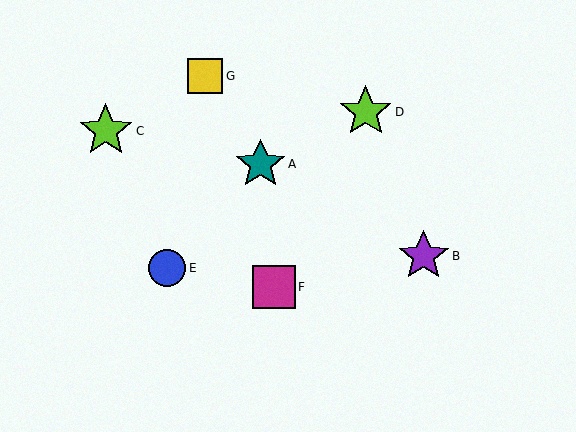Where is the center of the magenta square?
The center of the magenta square is at (274, 287).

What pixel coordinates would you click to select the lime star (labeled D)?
Click at (366, 112) to select the lime star D.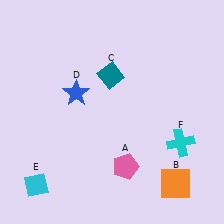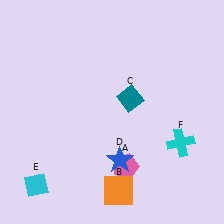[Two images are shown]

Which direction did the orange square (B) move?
The orange square (B) moved left.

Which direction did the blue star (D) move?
The blue star (D) moved down.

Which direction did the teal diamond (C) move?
The teal diamond (C) moved down.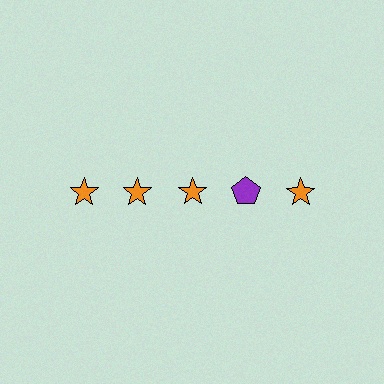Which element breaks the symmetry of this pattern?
The purple pentagon in the top row, second from right column breaks the symmetry. All other shapes are orange stars.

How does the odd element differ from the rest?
It differs in both color (purple instead of orange) and shape (pentagon instead of star).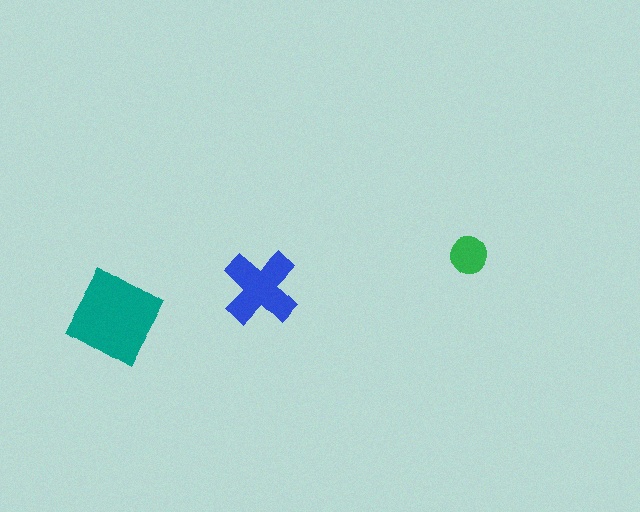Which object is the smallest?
The green circle.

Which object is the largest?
The teal square.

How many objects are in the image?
There are 3 objects in the image.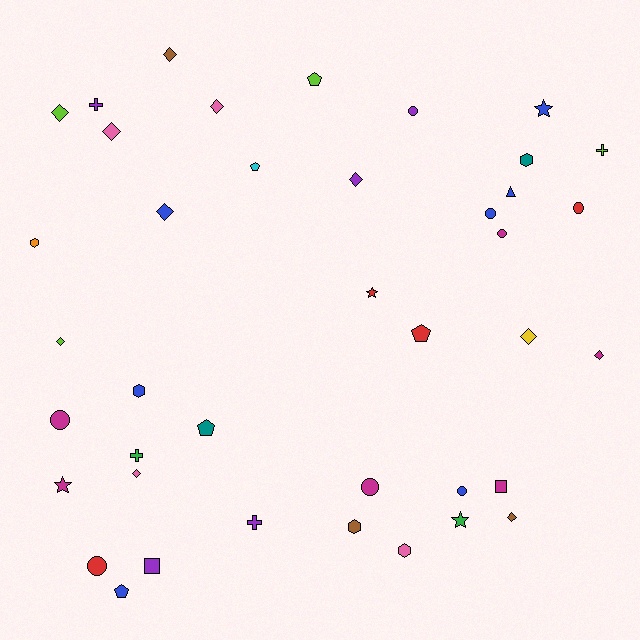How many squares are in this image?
There are 2 squares.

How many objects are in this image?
There are 40 objects.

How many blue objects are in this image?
There are 7 blue objects.